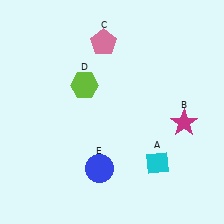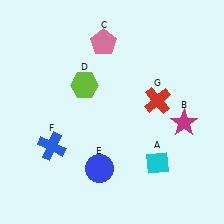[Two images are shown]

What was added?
A blue cross (F), a red cross (G) were added in Image 2.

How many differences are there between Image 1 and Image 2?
There are 2 differences between the two images.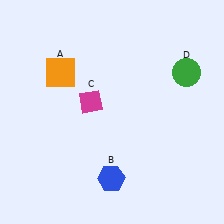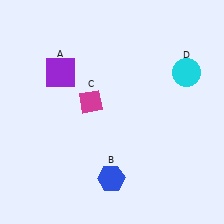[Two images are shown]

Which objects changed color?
A changed from orange to purple. D changed from green to cyan.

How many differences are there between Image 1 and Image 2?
There are 2 differences between the two images.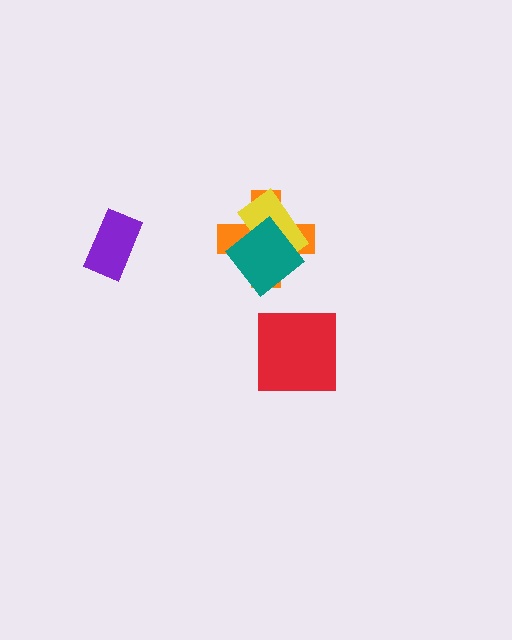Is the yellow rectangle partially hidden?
Yes, it is partially covered by another shape.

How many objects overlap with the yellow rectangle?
2 objects overlap with the yellow rectangle.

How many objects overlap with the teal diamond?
2 objects overlap with the teal diamond.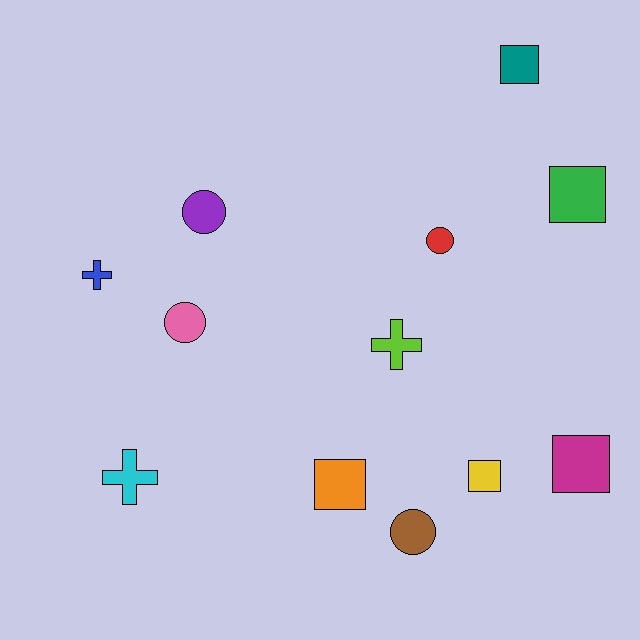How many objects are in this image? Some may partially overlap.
There are 12 objects.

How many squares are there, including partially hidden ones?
There are 5 squares.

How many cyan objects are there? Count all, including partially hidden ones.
There is 1 cyan object.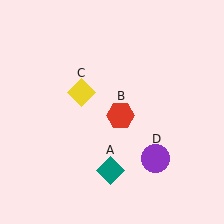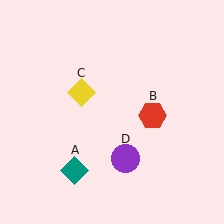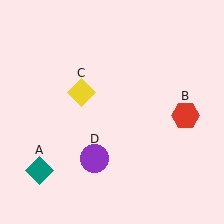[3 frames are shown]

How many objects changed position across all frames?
3 objects changed position: teal diamond (object A), red hexagon (object B), purple circle (object D).